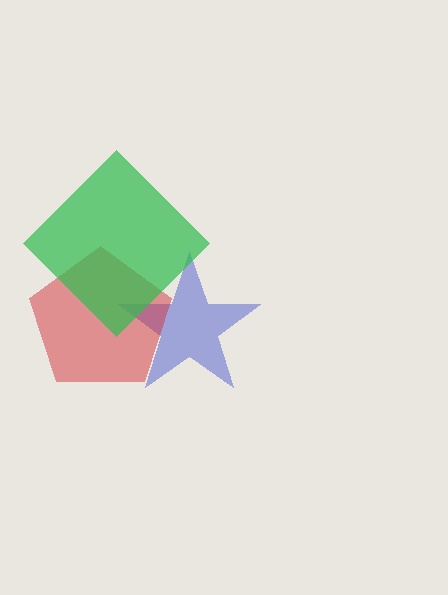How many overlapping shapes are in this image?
There are 3 overlapping shapes in the image.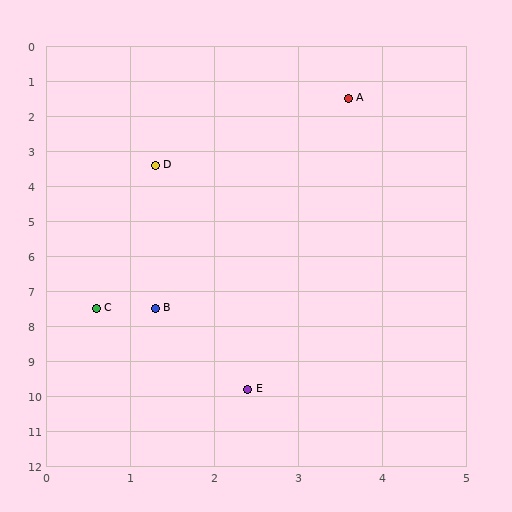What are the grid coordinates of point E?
Point E is at approximately (2.4, 9.8).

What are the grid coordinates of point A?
Point A is at approximately (3.6, 1.5).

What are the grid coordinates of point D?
Point D is at approximately (1.3, 3.4).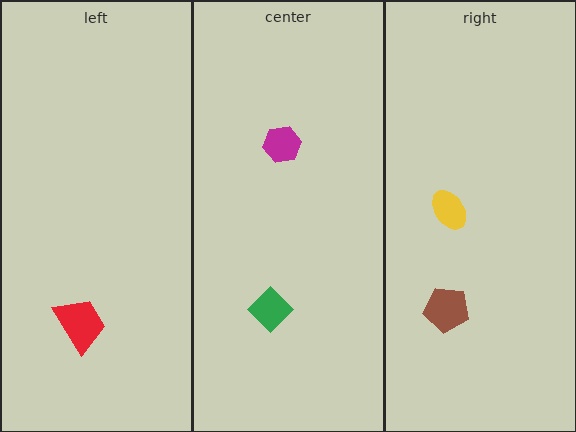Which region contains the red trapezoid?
The left region.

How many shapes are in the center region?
2.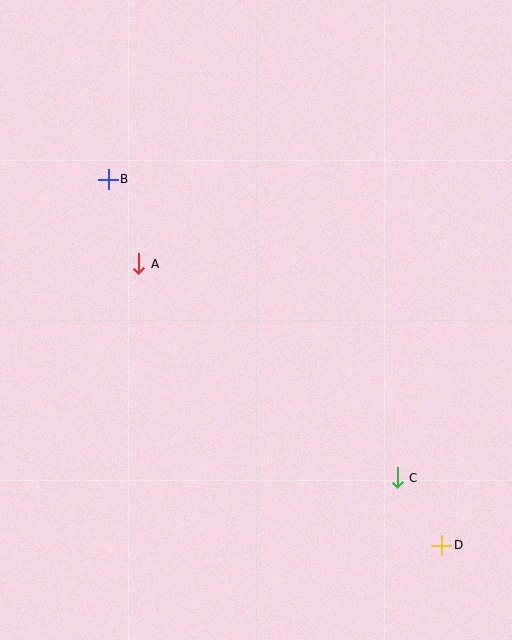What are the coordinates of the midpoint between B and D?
The midpoint between B and D is at (275, 362).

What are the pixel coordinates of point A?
Point A is at (139, 264).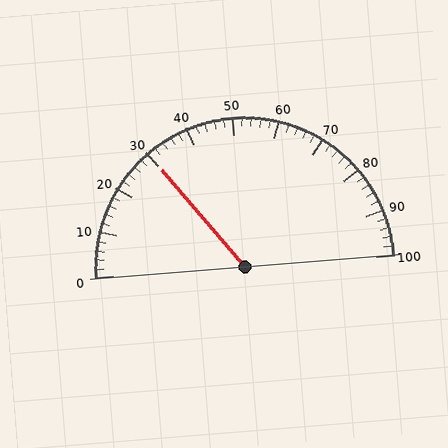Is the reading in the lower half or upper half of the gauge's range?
The reading is in the lower half of the range (0 to 100).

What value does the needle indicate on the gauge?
The needle indicates approximately 30.